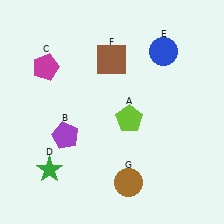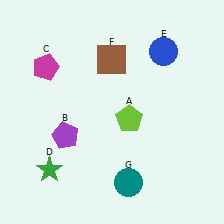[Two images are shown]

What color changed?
The circle (G) changed from brown in Image 1 to teal in Image 2.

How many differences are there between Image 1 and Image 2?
There is 1 difference between the two images.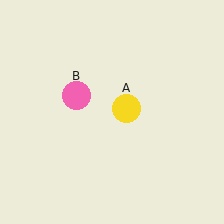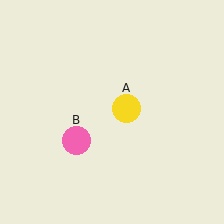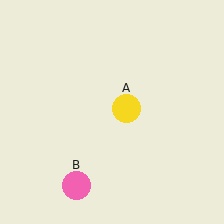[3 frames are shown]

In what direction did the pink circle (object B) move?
The pink circle (object B) moved down.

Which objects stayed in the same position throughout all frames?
Yellow circle (object A) remained stationary.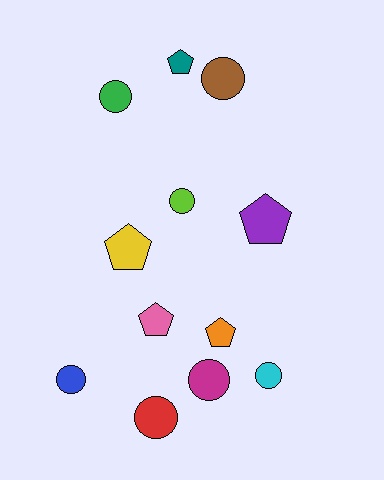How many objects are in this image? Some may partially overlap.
There are 12 objects.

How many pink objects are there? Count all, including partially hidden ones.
There is 1 pink object.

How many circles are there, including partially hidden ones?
There are 7 circles.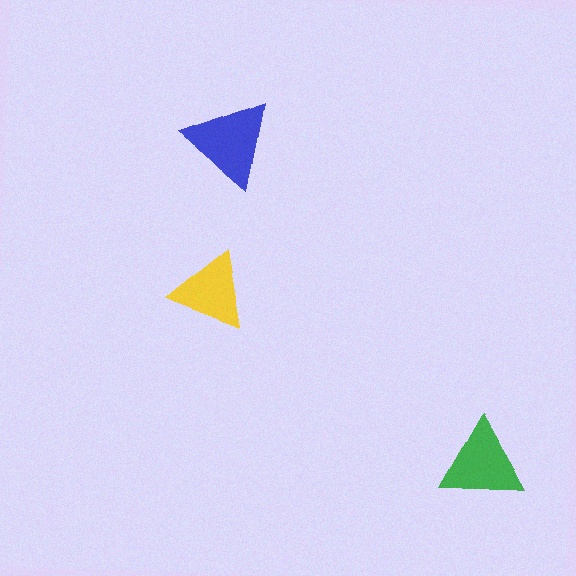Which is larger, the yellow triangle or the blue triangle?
The blue one.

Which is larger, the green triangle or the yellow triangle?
The green one.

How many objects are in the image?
There are 3 objects in the image.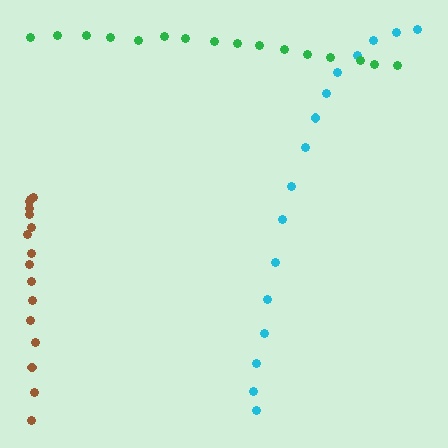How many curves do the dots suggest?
There are 3 distinct paths.